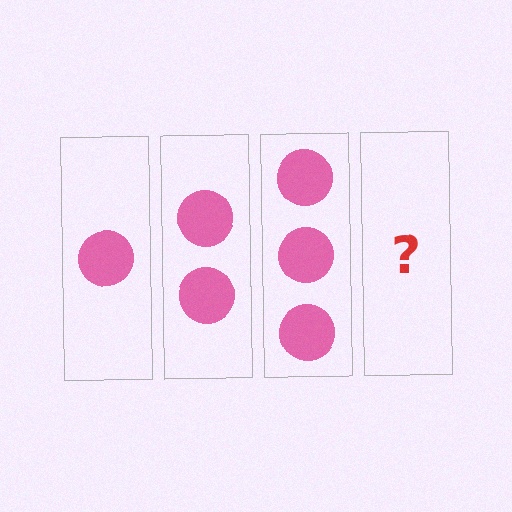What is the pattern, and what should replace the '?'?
The pattern is that each step adds one more circle. The '?' should be 4 circles.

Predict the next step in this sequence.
The next step is 4 circles.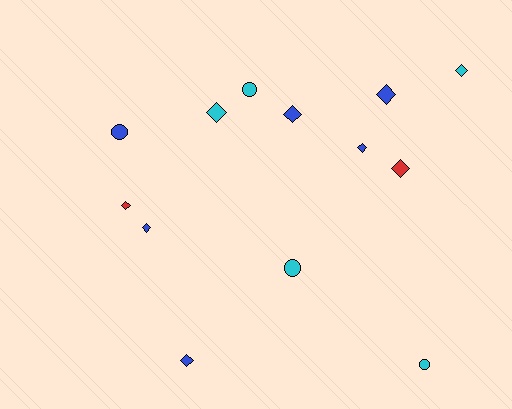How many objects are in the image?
There are 13 objects.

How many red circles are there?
There are no red circles.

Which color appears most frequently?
Blue, with 6 objects.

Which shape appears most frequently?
Diamond, with 9 objects.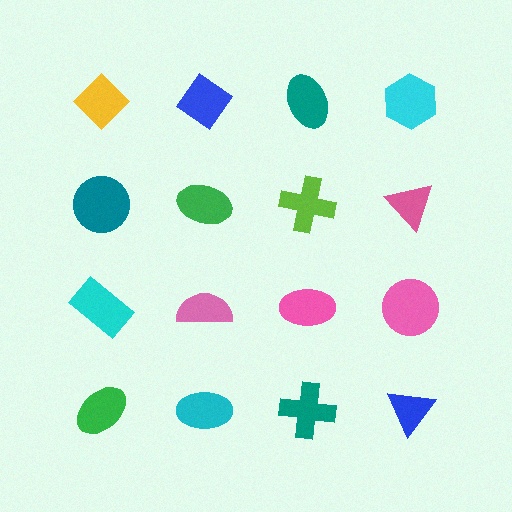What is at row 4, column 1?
A green ellipse.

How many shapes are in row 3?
4 shapes.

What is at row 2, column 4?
A pink triangle.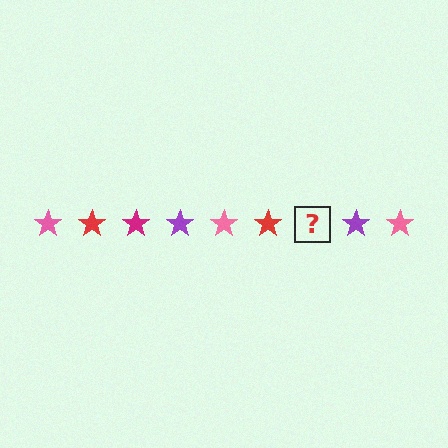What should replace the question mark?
The question mark should be replaced with a magenta star.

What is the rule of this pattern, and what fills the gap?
The rule is that the pattern cycles through pink, red, magenta, purple stars. The gap should be filled with a magenta star.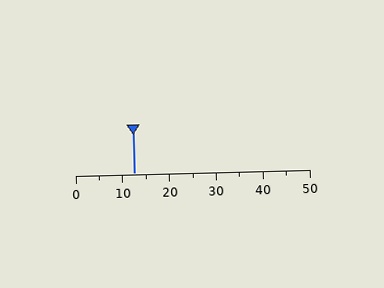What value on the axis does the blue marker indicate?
The marker indicates approximately 12.5.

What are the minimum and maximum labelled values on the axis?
The axis runs from 0 to 50.